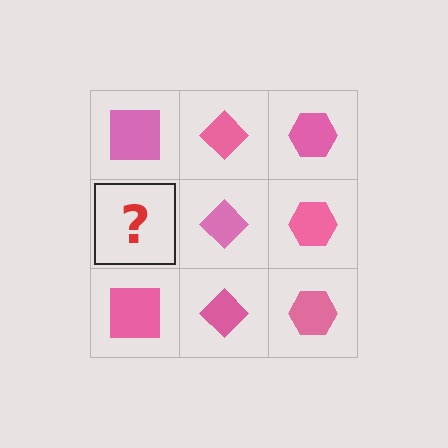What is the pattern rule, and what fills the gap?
The rule is that each column has a consistent shape. The gap should be filled with a pink square.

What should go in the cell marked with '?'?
The missing cell should contain a pink square.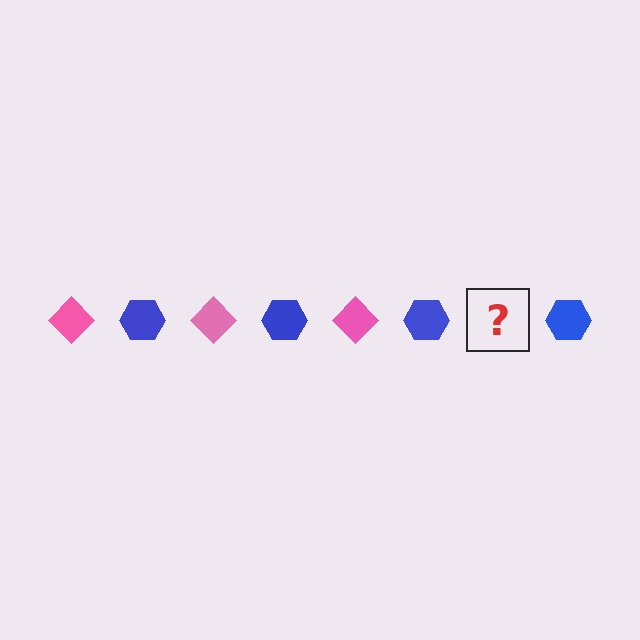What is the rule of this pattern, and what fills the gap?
The rule is that the pattern alternates between pink diamond and blue hexagon. The gap should be filled with a pink diamond.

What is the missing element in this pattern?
The missing element is a pink diamond.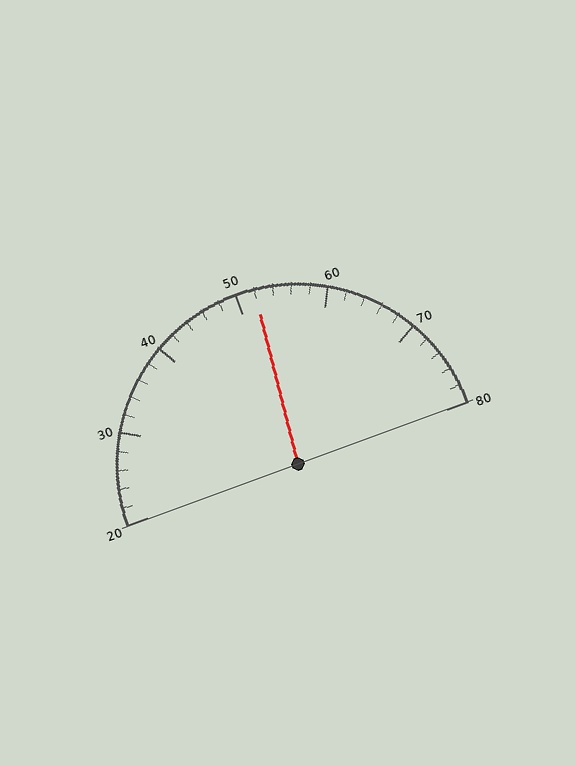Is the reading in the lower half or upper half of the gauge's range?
The reading is in the upper half of the range (20 to 80).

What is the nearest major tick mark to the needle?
The nearest major tick mark is 50.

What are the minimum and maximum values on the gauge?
The gauge ranges from 20 to 80.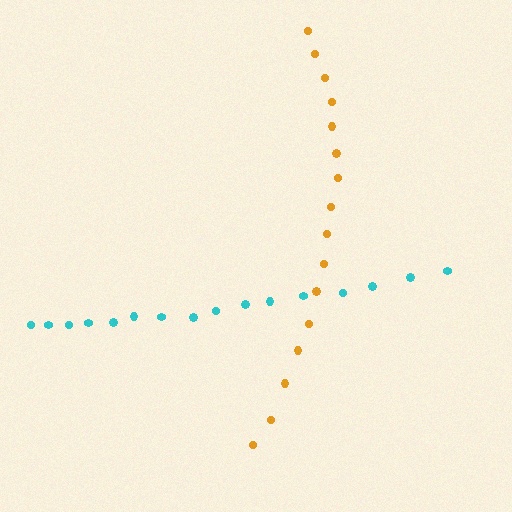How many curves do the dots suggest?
There are 2 distinct paths.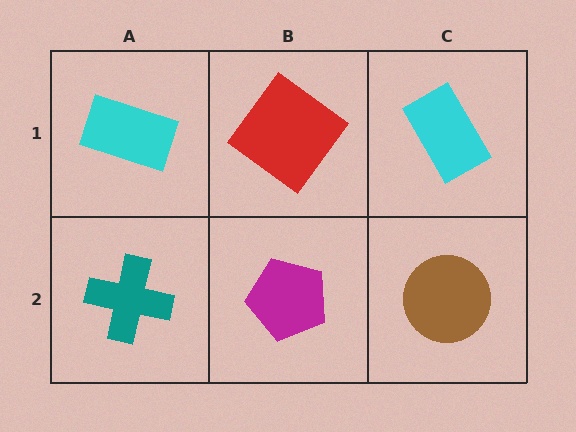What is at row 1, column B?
A red diamond.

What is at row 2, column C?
A brown circle.